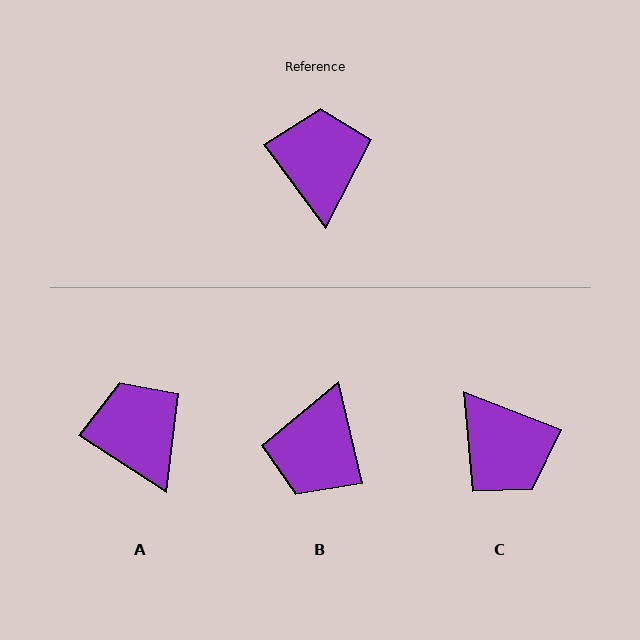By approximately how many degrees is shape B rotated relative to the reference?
Approximately 157 degrees counter-clockwise.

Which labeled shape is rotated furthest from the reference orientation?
B, about 157 degrees away.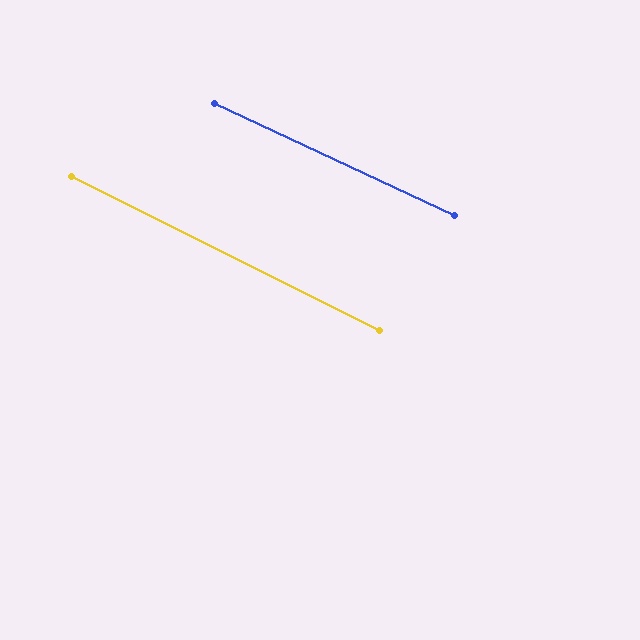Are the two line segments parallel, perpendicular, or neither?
Parallel — their directions differ by only 1.5°.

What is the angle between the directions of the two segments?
Approximately 1 degree.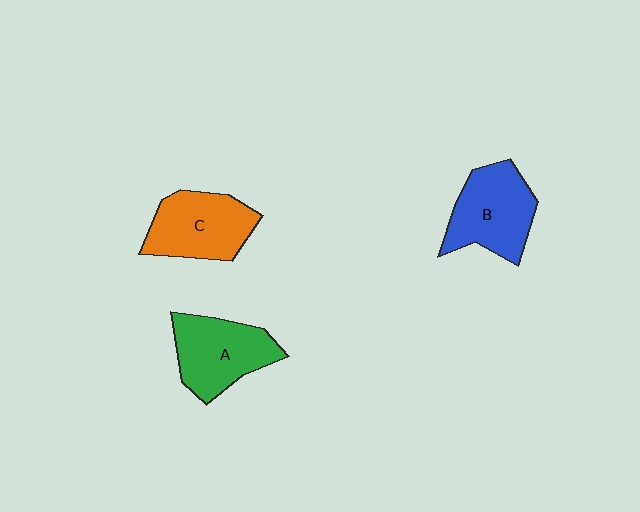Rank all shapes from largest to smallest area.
From largest to smallest: B (blue), A (green), C (orange).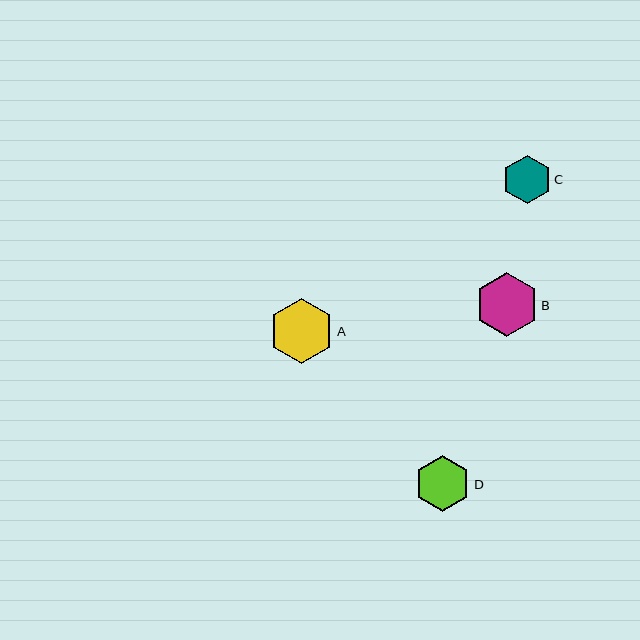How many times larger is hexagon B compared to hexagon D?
Hexagon B is approximately 1.1 times the size of hexagon D.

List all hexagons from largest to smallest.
From largest to smallest: A, B, D, C.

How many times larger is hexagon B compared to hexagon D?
Hexagon B is approximately 1.1 times the size of hexagon D.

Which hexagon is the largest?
Hexagon A is the largest with a size of approximately 65 pixels.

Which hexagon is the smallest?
Hexagon C is the smallest with a size of approximately 49 pixels.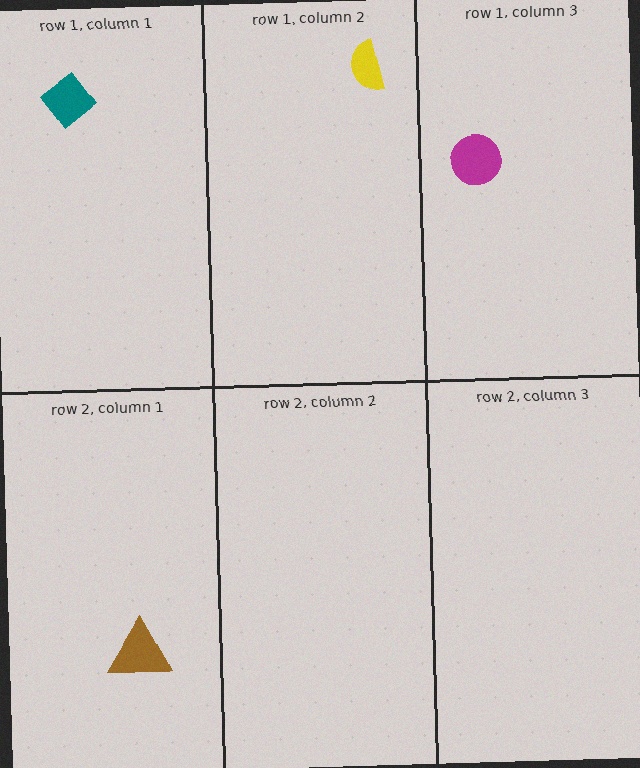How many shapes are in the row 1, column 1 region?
1.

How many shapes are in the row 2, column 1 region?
1.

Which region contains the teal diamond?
The row 1, column 1 region.